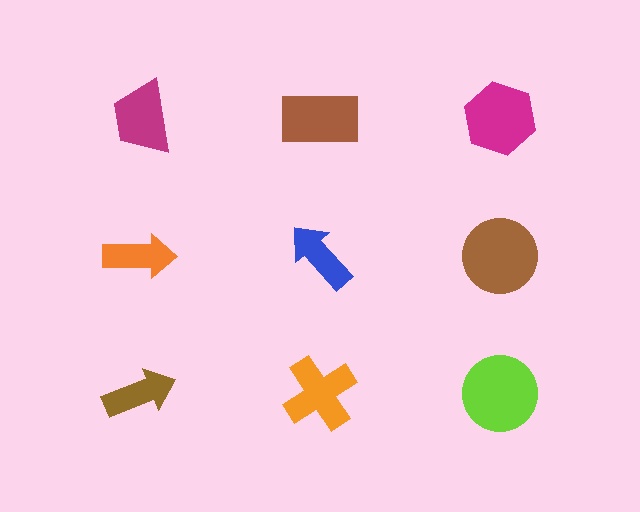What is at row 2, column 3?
A brown circle.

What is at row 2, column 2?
A blue arrow.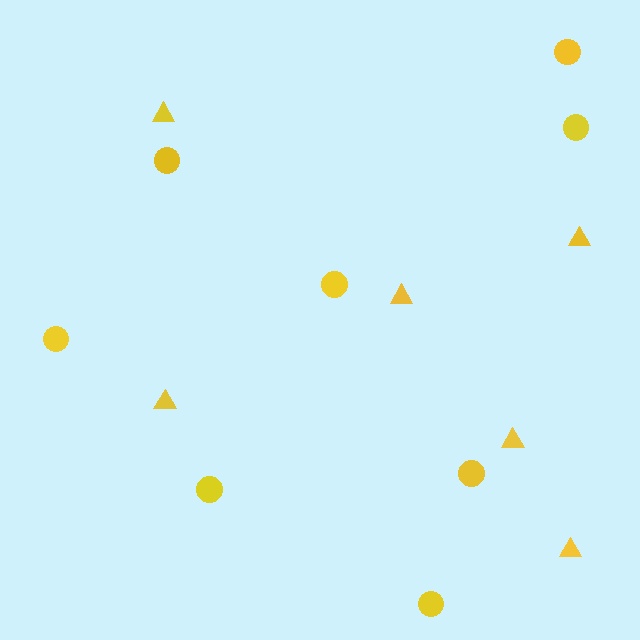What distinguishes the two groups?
There are 2 groups: one group of triangles (6) and one group of circles (8).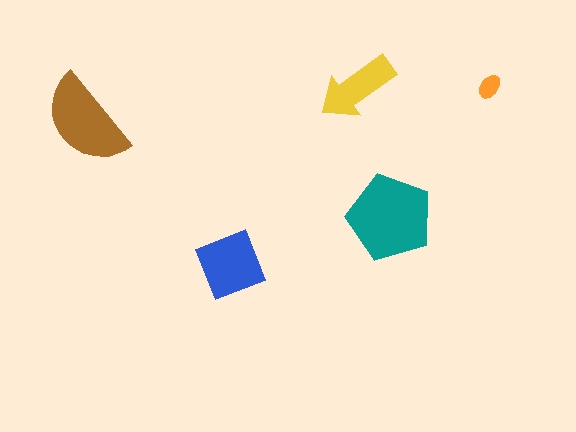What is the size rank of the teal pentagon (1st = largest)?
1st.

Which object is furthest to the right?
The orange ellipse is rightmost.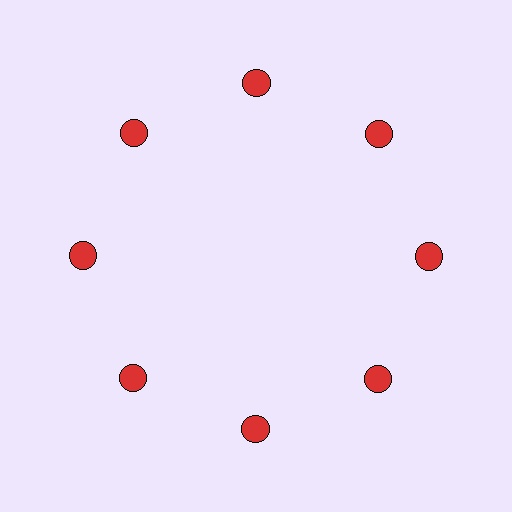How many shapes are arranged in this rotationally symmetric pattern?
There are 8 shapes, arranged in 8 groups of 1.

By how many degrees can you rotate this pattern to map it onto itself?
The pattern maps onto itself every 45 degrees of rotation.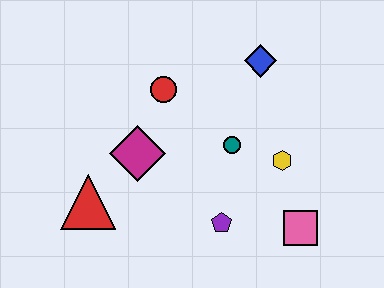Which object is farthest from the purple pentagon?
The blue diamond is farthest from the purple pentagon.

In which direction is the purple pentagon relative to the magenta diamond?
The purple pentagon is to the right of the magenta diamond.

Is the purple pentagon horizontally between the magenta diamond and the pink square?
Yes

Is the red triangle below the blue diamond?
Yes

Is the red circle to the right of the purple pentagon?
No